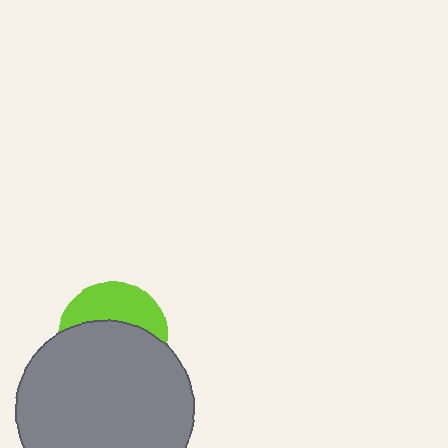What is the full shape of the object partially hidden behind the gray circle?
The partially hidden object is a lime circle.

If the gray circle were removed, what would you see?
You would see the complete lime circle.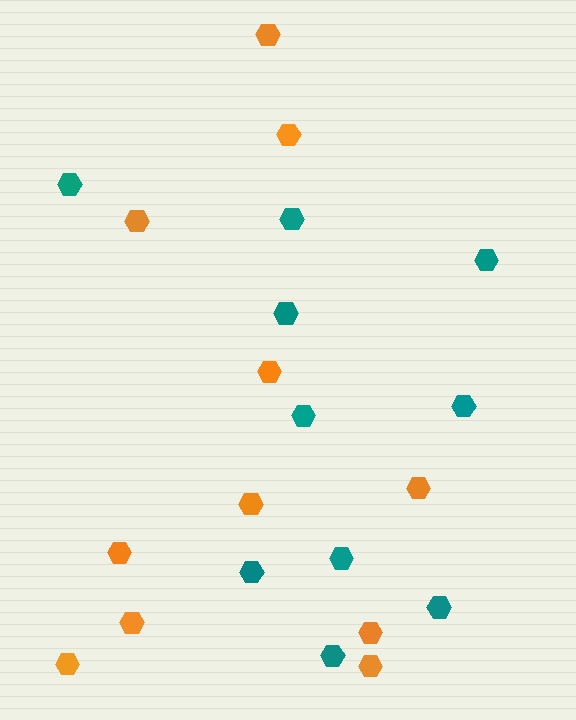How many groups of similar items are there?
There are 2 groups: one group of orange hexagons (11) and one group of teal hexagons (10).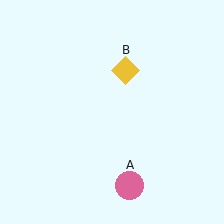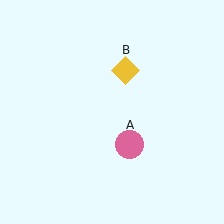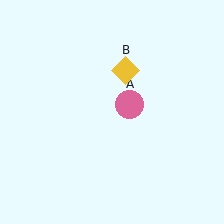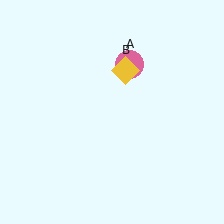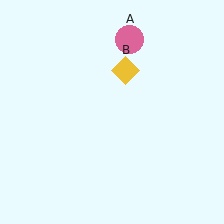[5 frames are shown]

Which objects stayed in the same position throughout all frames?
Yellow diamond (object B) remained stationary.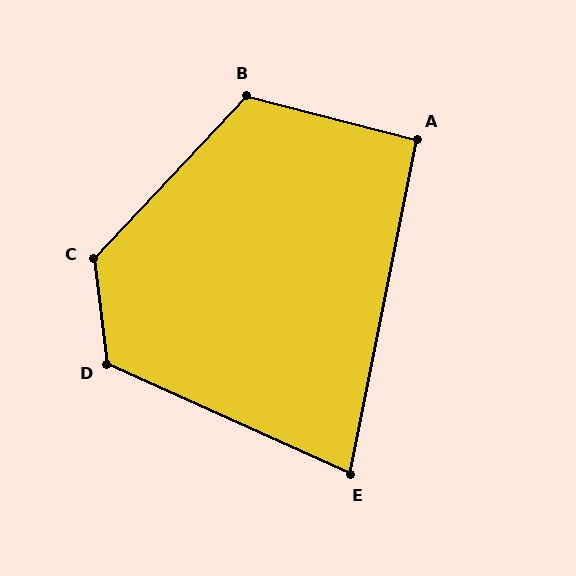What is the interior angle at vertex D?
Approximately 121 degrees (obtuse).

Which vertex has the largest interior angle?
C, at approximately 130 degrees.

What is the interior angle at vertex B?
Approximately 119 degrees (obtuse).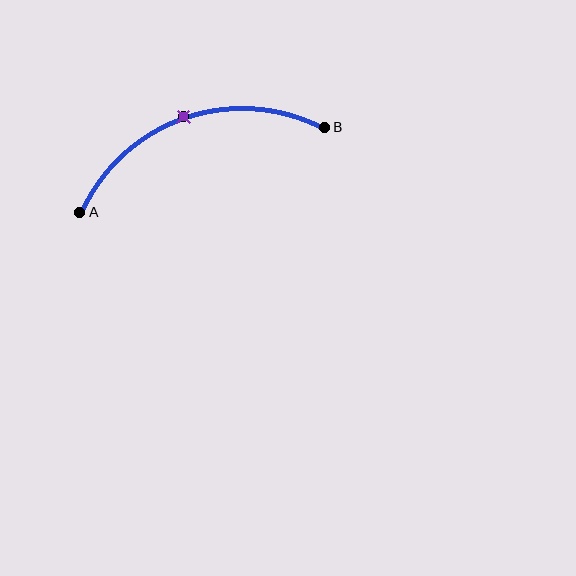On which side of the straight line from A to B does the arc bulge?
The arc bulges above the straight line connecting A and B.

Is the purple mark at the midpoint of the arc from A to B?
Yes. The purple mark lies on the arc at equal arc-length from both A and B — it is the arc midpoint.